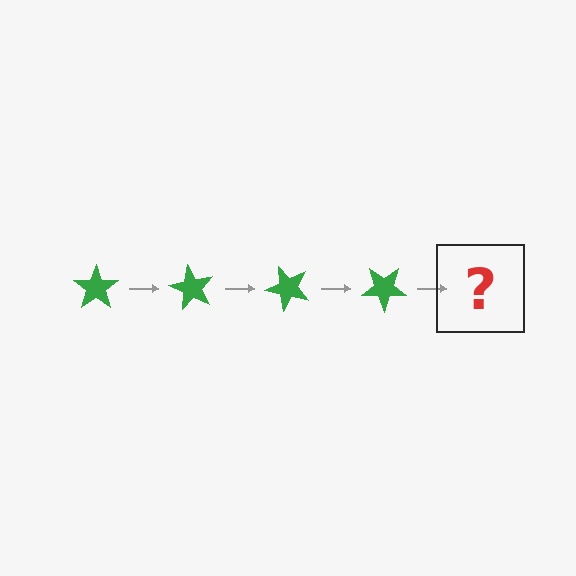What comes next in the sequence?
The next element should be a green star rotated 240 degrees.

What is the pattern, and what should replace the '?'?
The pattern is that the star rotates 60 degrees each step. The '?' should be a green star rotated 240 degrees.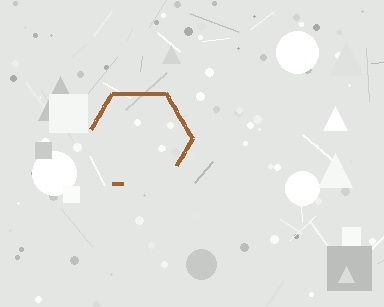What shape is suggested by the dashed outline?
The dashed outline suggests a hexagon.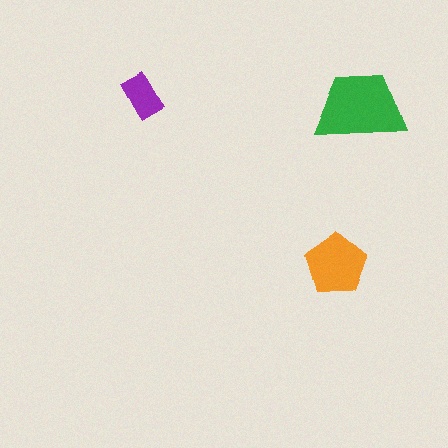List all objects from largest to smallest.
The green trapezoid, the orange pentagon, the purple rectangle.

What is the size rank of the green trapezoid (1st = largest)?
1st.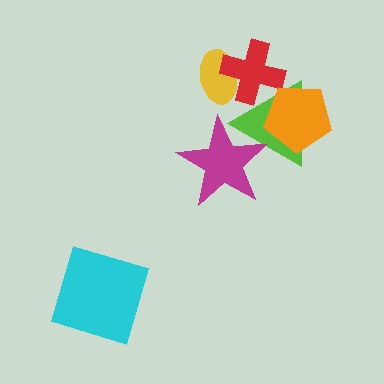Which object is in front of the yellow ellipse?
The red cross is in front of the yellow ellipse.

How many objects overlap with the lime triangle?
3 objects overlap with the lime triangle.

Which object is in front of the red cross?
The lime triangle is in front of the red cross.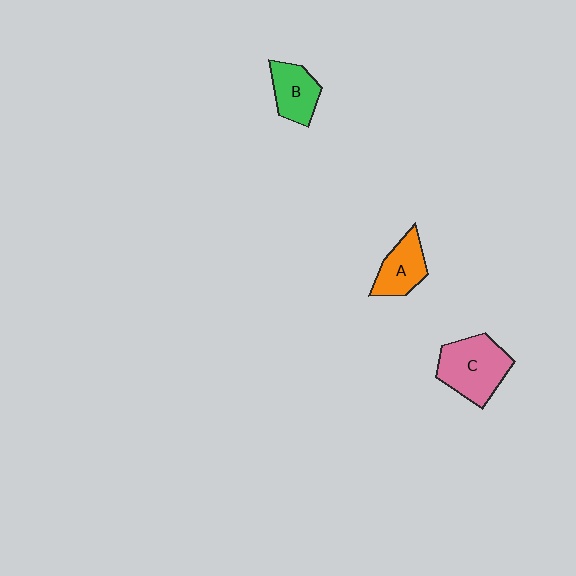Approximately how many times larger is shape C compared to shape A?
Approximately 1.6 times.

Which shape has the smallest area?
Shape B (green).